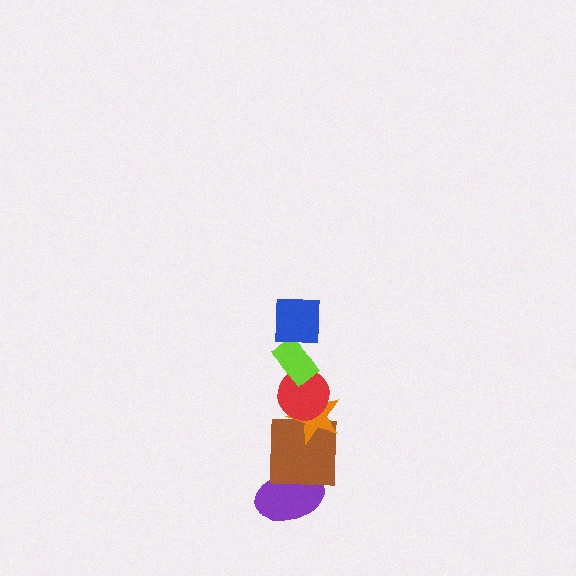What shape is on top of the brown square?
The orange star is on top of the brown square.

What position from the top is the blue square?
The blue square is 1st from the top.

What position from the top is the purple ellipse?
The purple ellipse is 6th from the top.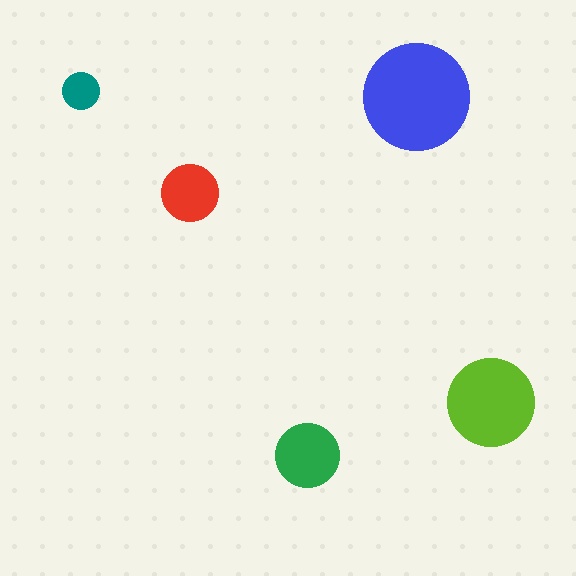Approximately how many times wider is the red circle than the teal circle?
About 1.5 times wider.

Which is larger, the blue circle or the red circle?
The blue one.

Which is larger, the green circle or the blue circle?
The blue one.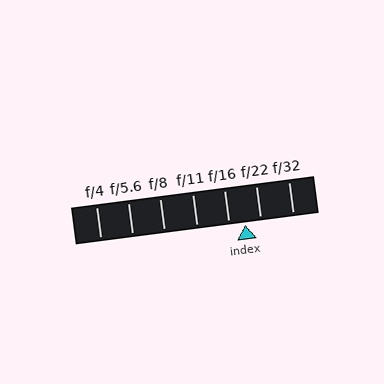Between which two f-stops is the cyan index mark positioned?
The index mark is between f/16 and f/22.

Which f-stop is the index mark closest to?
The index mark is closest to f/16.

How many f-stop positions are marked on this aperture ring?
There are 7 f-stop positions marked.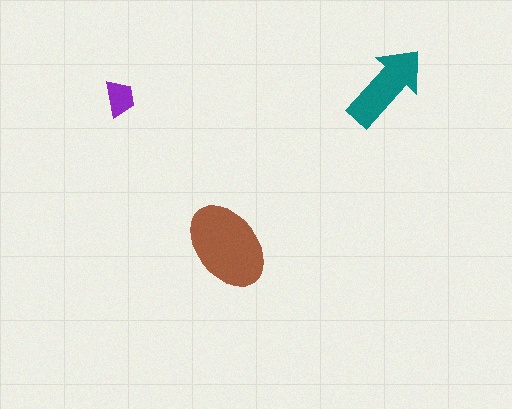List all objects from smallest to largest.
The purple trapezoid, the teal arrow, the brown ellipse.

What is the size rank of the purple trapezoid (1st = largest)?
3rd.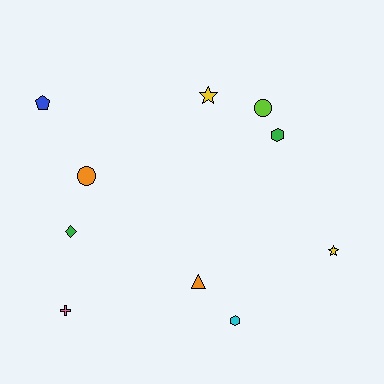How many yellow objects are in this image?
There are 2 yellow objects.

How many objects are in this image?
There are 10 objects.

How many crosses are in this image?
There is 1 cross.